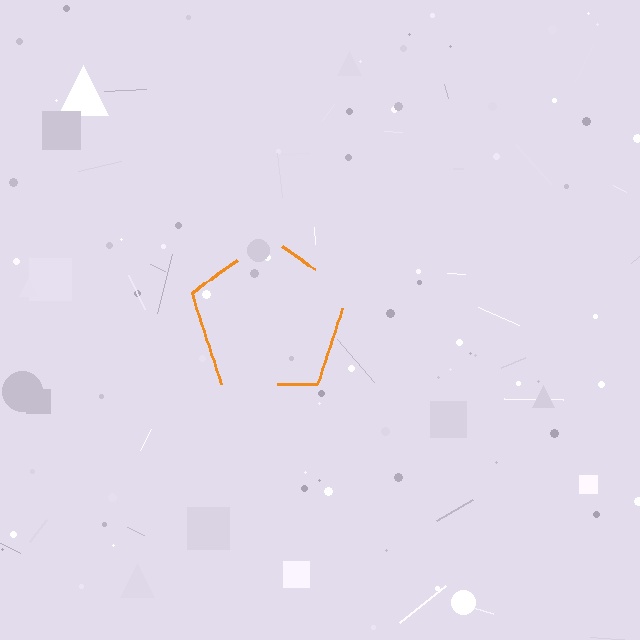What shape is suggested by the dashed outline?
The dashed outline suggests a pentagon.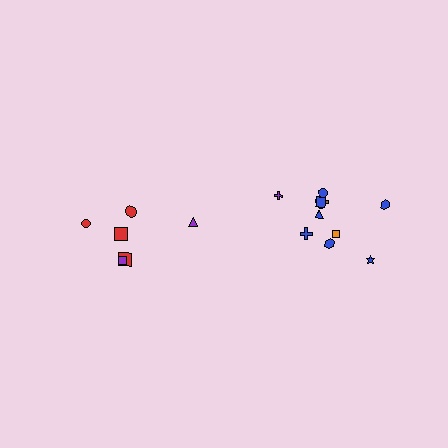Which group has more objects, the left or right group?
The right group.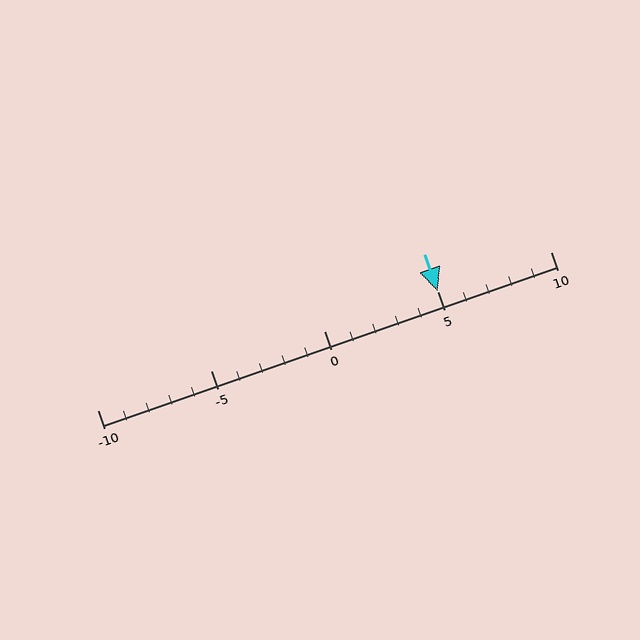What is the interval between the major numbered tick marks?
The major tick marks are spaced 5 units apart.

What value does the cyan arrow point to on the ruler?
The cyan arrow points to approximately 5.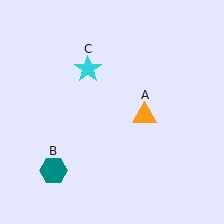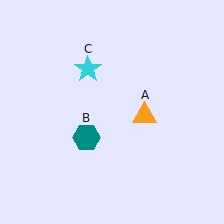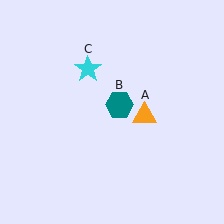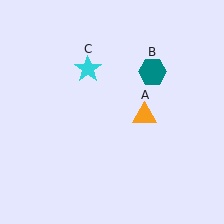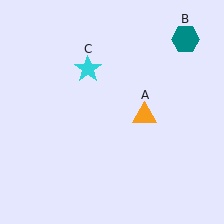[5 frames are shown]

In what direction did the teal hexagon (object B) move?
The teal hexagon (object B) moved up and to the right.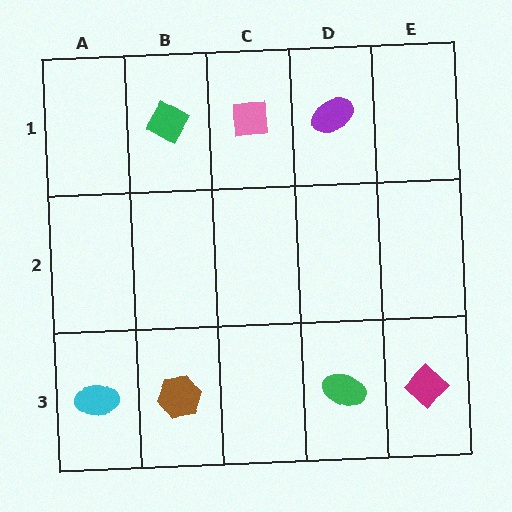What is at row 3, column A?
A cyan ellipse.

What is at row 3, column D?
A green ellipse.